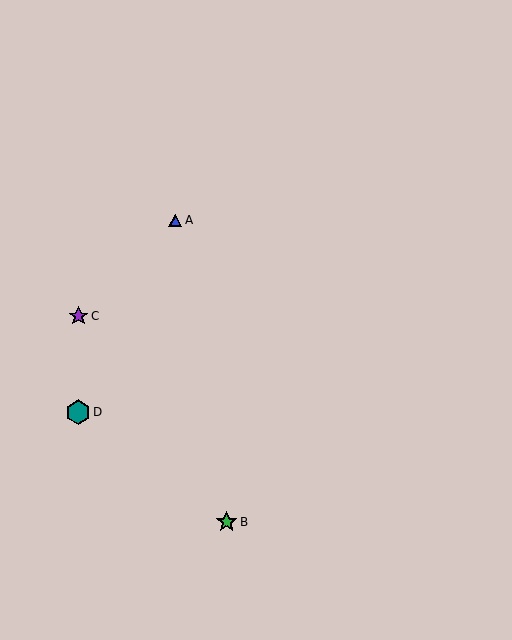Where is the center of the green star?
The center of the green star is at (227, 522).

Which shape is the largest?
The teal hexagon (labeled D) is the largest.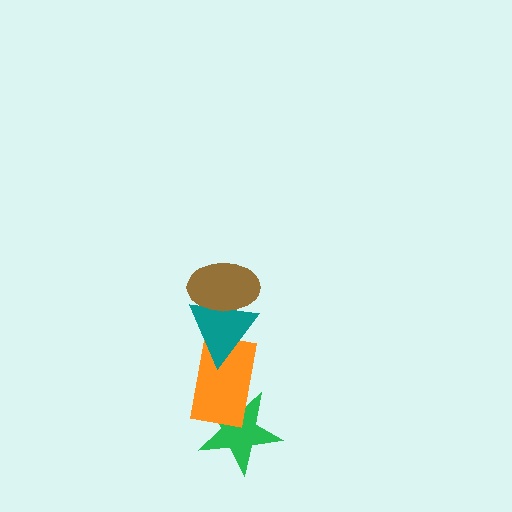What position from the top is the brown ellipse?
The brown ellipse is 1st from the top.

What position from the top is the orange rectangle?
The orange rectangle is 3rd from the top.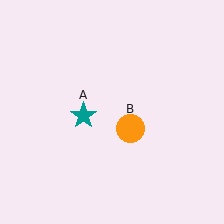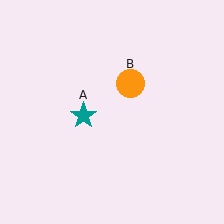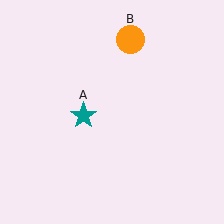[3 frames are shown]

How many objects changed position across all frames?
1 object changed position: orange circle (object B).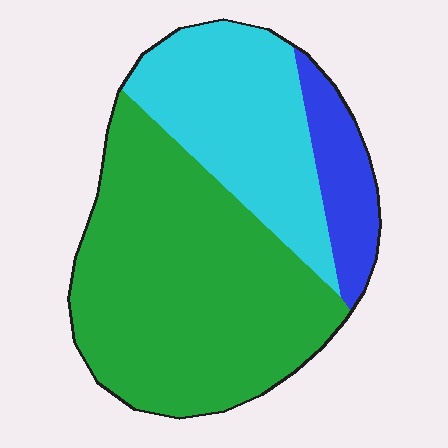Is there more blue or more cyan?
Cyan.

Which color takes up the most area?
Green, at roughly 60%.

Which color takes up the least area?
Blue, at roughly 10%.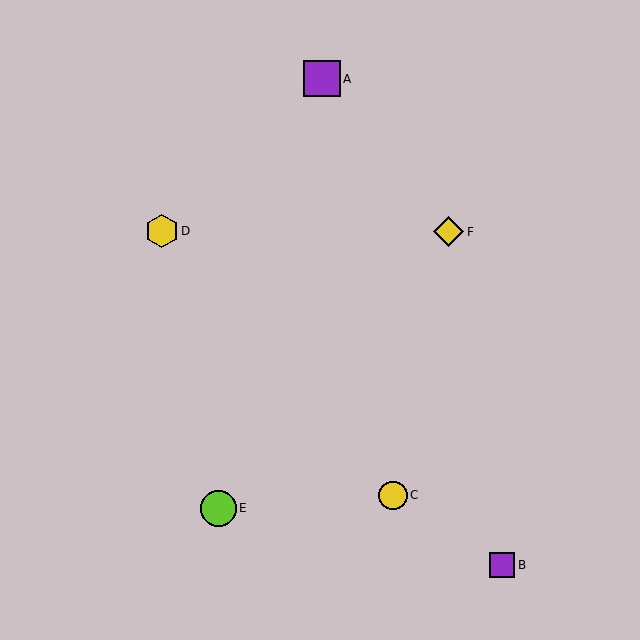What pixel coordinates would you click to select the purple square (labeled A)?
Click at (322, 79) to select the purple square A.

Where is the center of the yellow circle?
The center of the yellow circle is at (393, 495).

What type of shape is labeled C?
Shape C is a yellow circle.